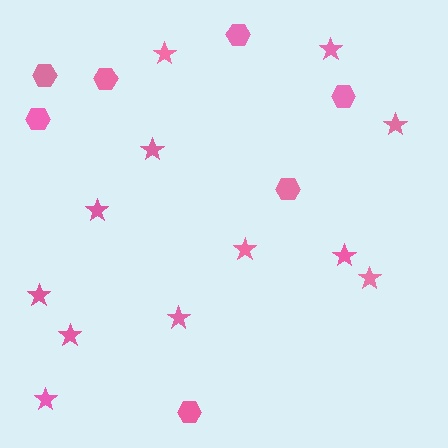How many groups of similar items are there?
There are 2 groups: one group of hexagons (7) and one group of stars (12).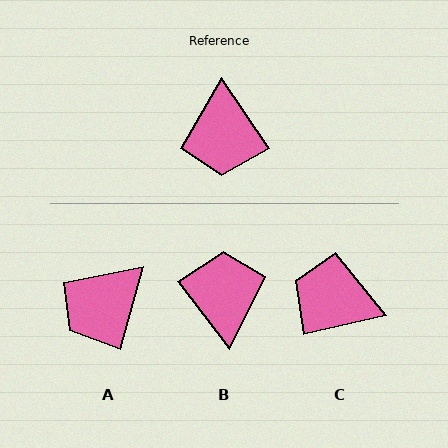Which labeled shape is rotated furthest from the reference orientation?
B, about 176 degrees away.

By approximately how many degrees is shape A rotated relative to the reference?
Approximately 49 degrees clockwise.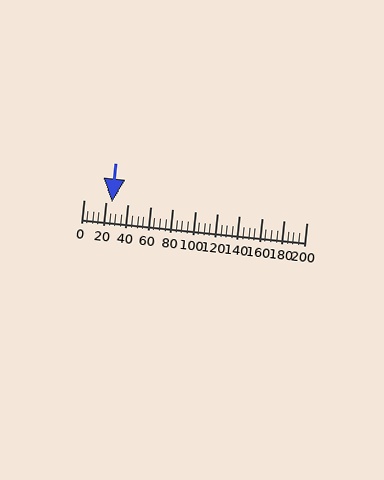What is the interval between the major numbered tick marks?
The major tick marks are spaced 20 units apart.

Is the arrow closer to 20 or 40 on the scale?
The arrow is closer to 20.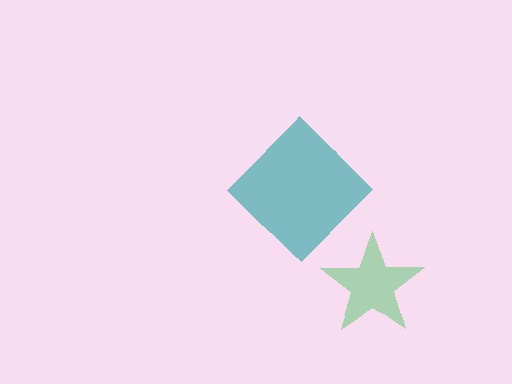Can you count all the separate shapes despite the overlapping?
Yes, there are 2 separate shapes.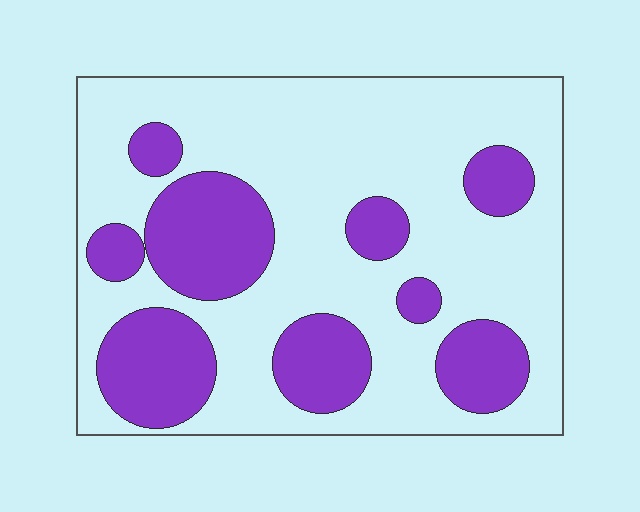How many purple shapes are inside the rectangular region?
9.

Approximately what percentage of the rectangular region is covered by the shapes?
Approximately 30%.